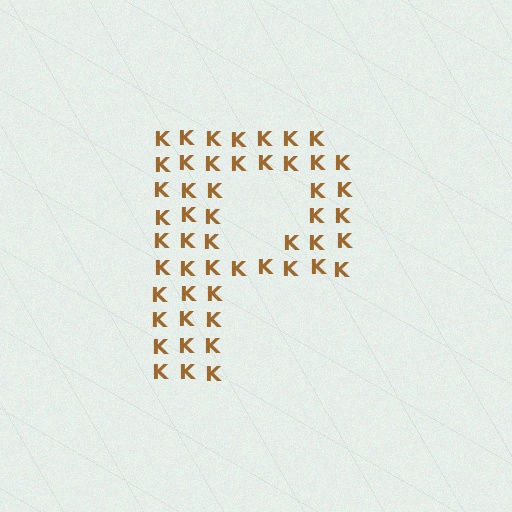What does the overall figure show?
The overall figure shows the letter P.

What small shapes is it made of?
It is made of small letter K's.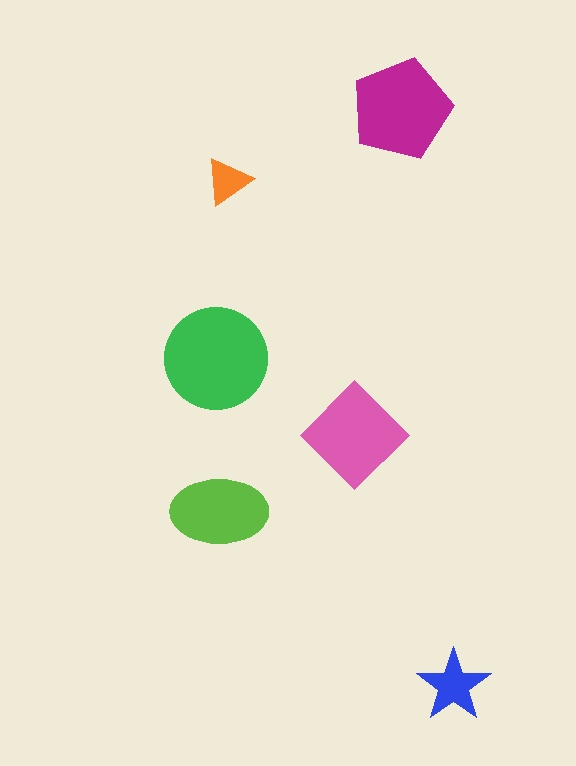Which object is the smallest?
The orange triangle.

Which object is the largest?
The green circle.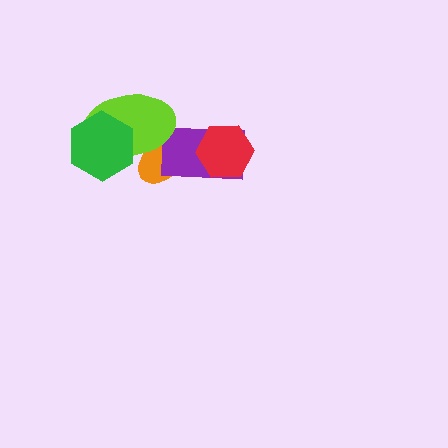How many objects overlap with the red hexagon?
1 object overlaps with the red hexagon.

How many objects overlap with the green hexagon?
1 object overlaps with the green hexagon.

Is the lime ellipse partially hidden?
Yes, it is partially covered by another shape.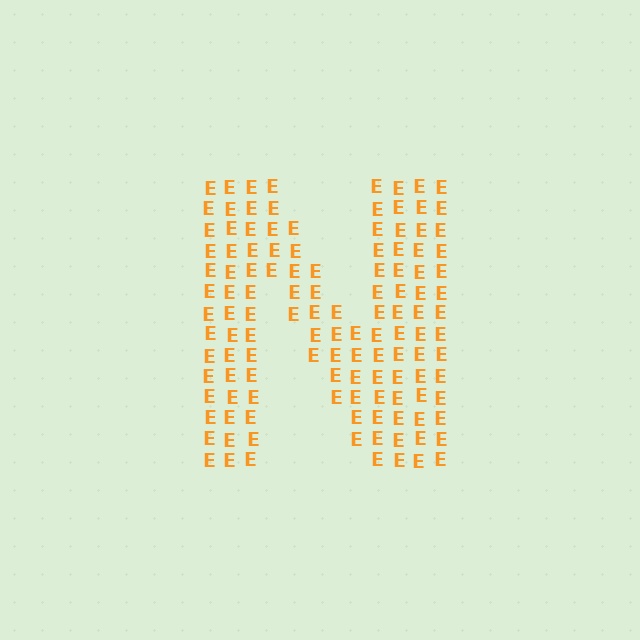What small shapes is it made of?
It is made of small letter E's.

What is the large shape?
The large shape is the letter N.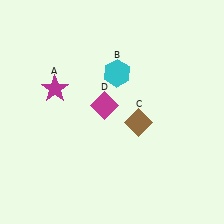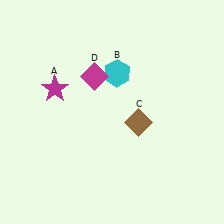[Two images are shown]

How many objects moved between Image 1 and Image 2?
1 object moved between the two images.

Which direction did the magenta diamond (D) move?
The magenta diamond (D) moved up.